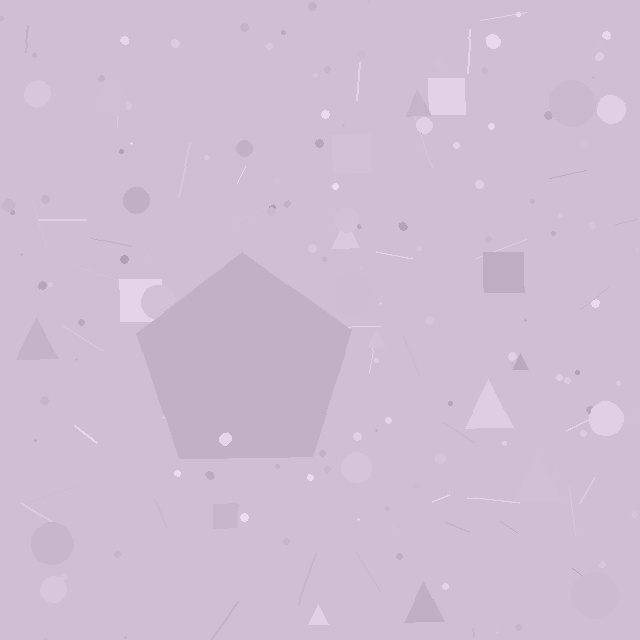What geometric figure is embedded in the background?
A pentagon is embedded in the background.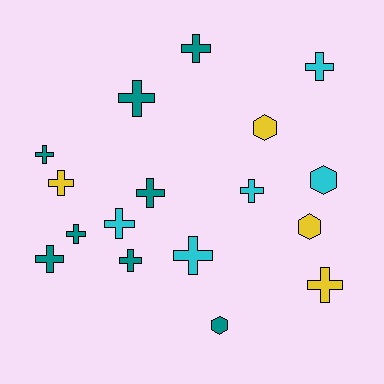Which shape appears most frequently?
Cross, with 13 objects.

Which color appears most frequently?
Teal, with 8 objects.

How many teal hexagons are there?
There is 1 teal hexagon.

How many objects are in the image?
There are 17 objects.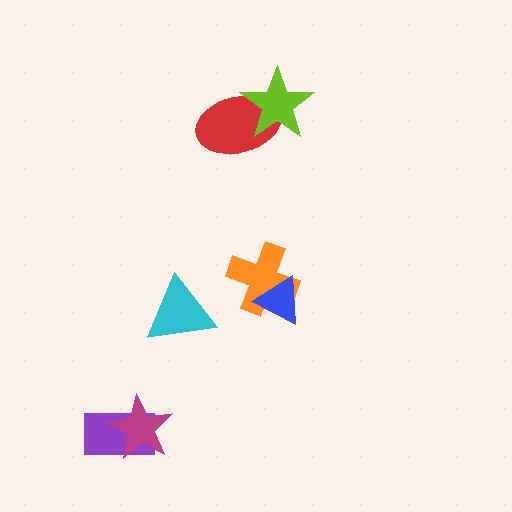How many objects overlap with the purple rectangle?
1 object overlaps with the purple rectangle.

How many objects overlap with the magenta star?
1 object overlaps with the magenta star.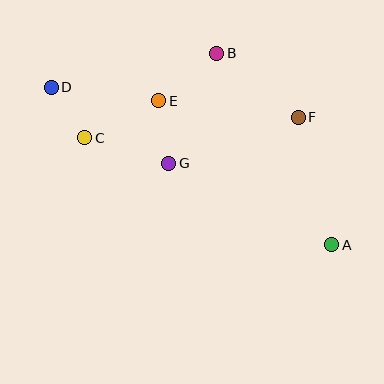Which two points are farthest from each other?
Points A and D are farthest from each other.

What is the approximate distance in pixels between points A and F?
The distance between A and F is approximately 132 pixels.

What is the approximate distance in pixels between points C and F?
The distance between C and F is approximately 214 pixels.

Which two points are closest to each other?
Points C and D are closest to each other.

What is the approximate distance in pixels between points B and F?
The distance between B and F is approximately 104 pixels.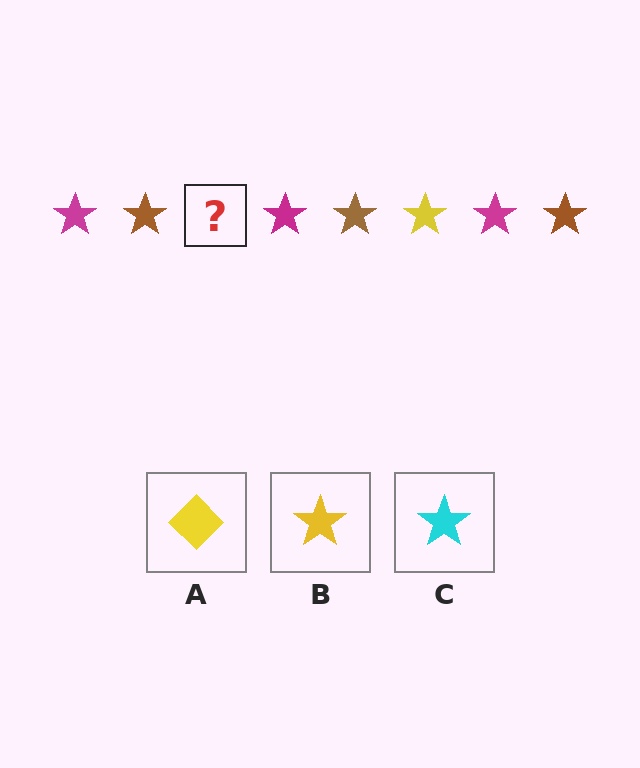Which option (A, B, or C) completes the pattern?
B.